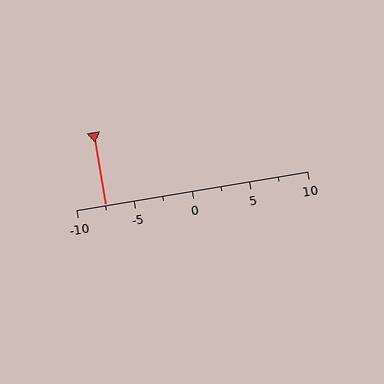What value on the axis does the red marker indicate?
The marker indicates approximately -7.5.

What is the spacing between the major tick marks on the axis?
The major ticks are spaced 5 apart.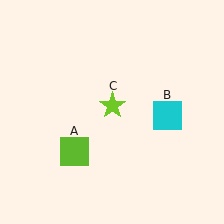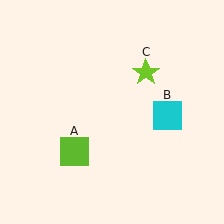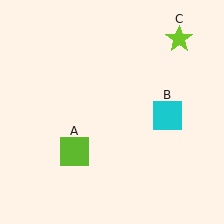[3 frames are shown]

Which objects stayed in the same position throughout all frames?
Lime square (object A) and cyan square (object B) remained stationary.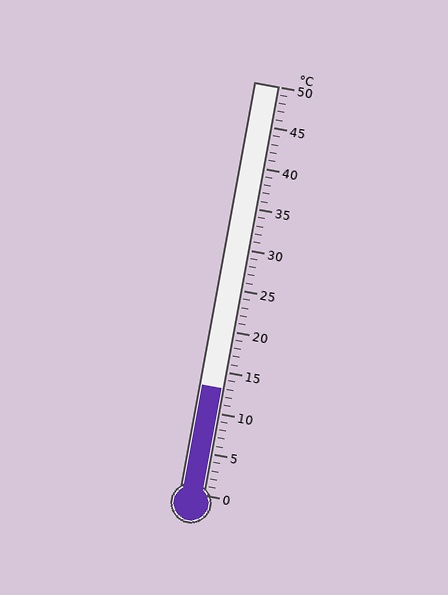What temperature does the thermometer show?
The thermometer shows approximately 13°C.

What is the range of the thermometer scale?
The thermometer scale ranges from 0°C to 50°C.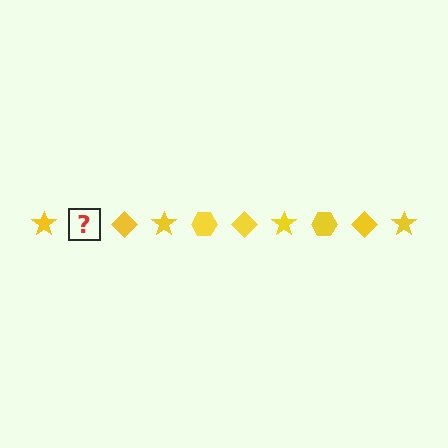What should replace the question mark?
The question mark should be replaced with a yellow hexagon.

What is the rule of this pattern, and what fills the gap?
The rule is that the pattern cycles through star, hexagon, diamond shapes in yellow. The gap should be filled with a yellow hexagon.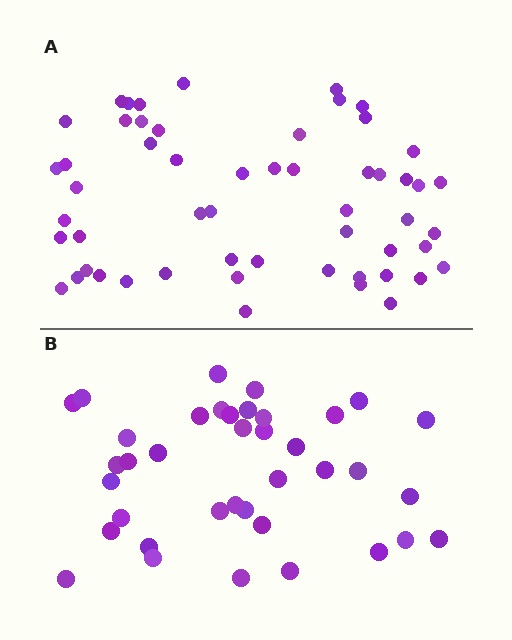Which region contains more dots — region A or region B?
Region A (the top region) has more dots.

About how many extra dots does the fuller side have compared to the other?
Region A has approximately 15 more dots than region B.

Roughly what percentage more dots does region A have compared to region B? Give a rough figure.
About 45% more.